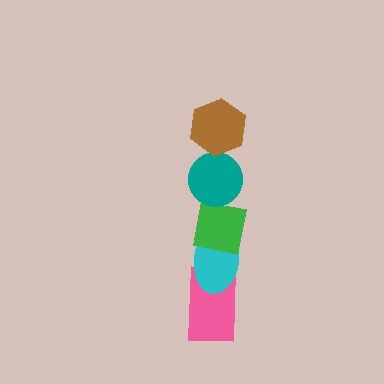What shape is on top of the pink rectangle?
The cyan ellipse is on top of the pink rectangle.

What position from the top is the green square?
The green square is 3rd from the top.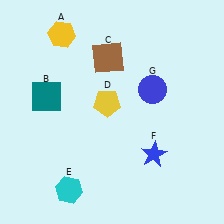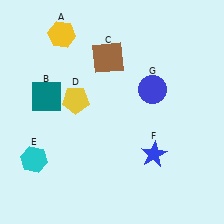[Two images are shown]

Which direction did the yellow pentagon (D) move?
The yellow pentagon (D) moved left.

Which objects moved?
The objects that moved are: the yellow pentagon (D), the cyan hexagon (E).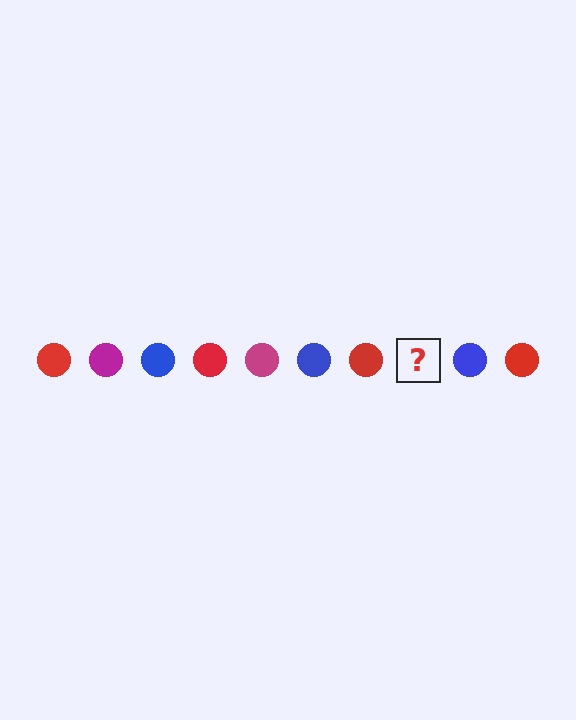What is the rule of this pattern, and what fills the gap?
The rule is that the pattern cycles through red, magenta, blue circles. The gap should be filled with a magenta circle.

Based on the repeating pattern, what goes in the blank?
The blank should be a magenta circle.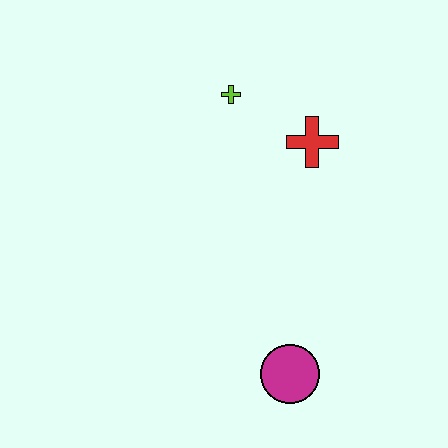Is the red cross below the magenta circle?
No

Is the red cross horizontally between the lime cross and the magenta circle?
No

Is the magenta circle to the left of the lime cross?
No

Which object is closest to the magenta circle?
The red cross is closest to the magenta circle.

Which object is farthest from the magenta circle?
The lime cross is farthest from the magenta circle.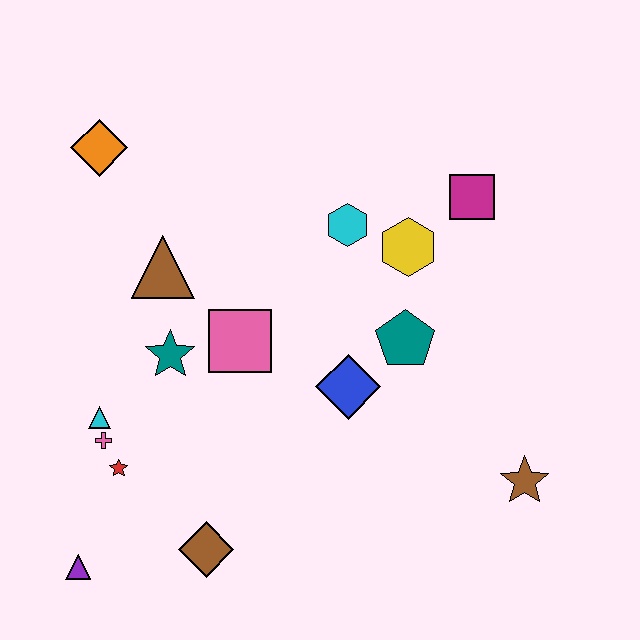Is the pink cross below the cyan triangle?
Yes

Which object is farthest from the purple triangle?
The magenta square is farthest from the purple triangle.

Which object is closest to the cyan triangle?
The pink cross is closest to the cyan triangle.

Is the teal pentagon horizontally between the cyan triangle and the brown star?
Yes